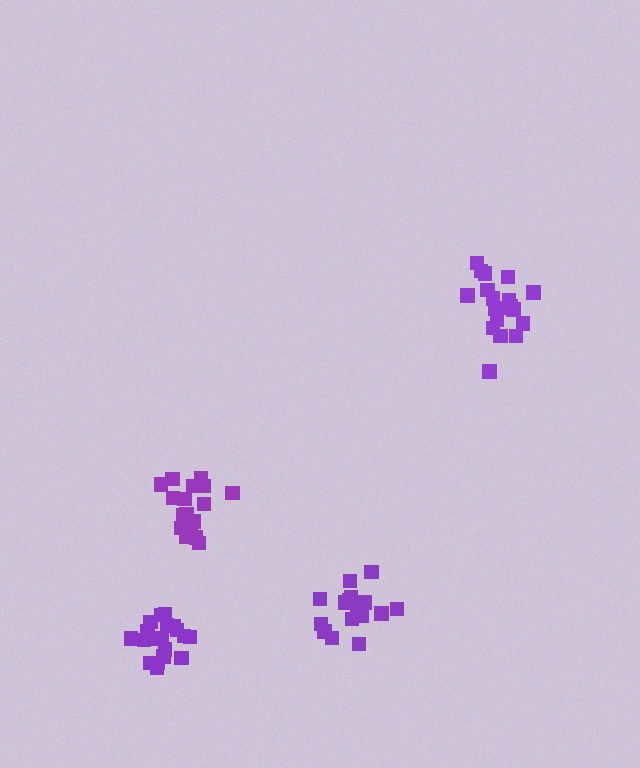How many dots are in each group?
Group 1: 16 dots, Group 2: 19 dots, Group 3: 18 dots, Group 4: 19 dots (72 total).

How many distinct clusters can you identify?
There are 4 distinct clusters.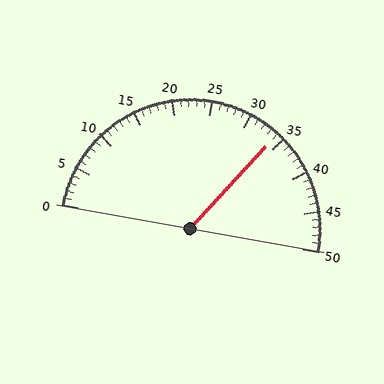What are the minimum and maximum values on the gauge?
The gauge ranges from 0 to 50.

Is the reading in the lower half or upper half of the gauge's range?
The reading is in the upper half of the range (0 to 50).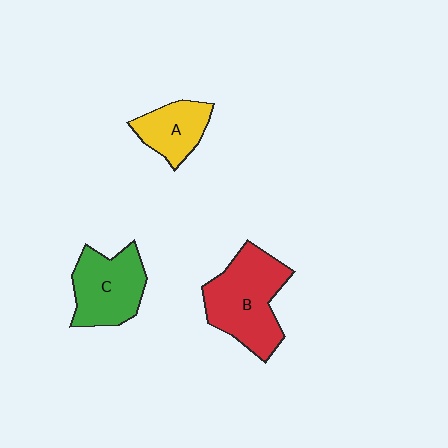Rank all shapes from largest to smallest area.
From largest to smallest: B (red), C (green), A (yellow).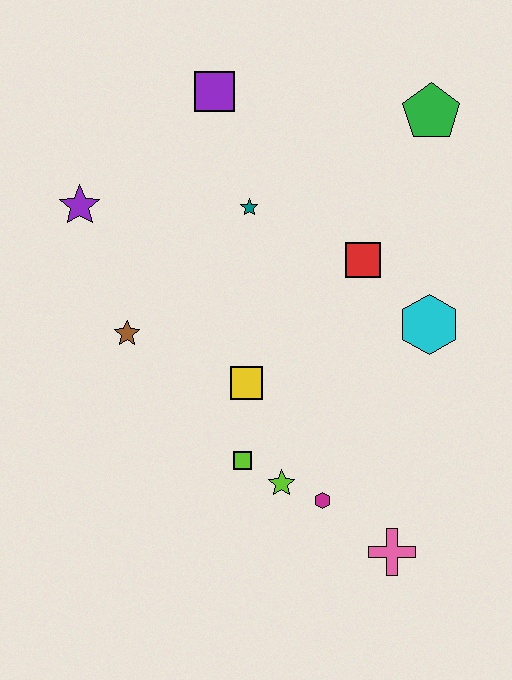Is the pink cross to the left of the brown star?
No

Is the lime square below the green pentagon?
Yes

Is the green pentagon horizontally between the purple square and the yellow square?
No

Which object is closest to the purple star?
The brown star is closest to the purple star.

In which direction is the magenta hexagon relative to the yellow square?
The magenta hexagon is below the yellow square.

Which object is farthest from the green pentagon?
The pink cross is farthest from the green pentagon.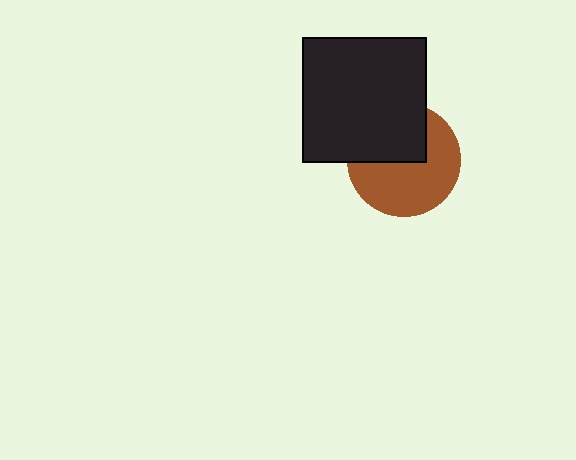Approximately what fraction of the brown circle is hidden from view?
Roughly 40% of the brown circle is hidden behind the black square.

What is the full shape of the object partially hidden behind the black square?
The partially hidden object is a brown circle.